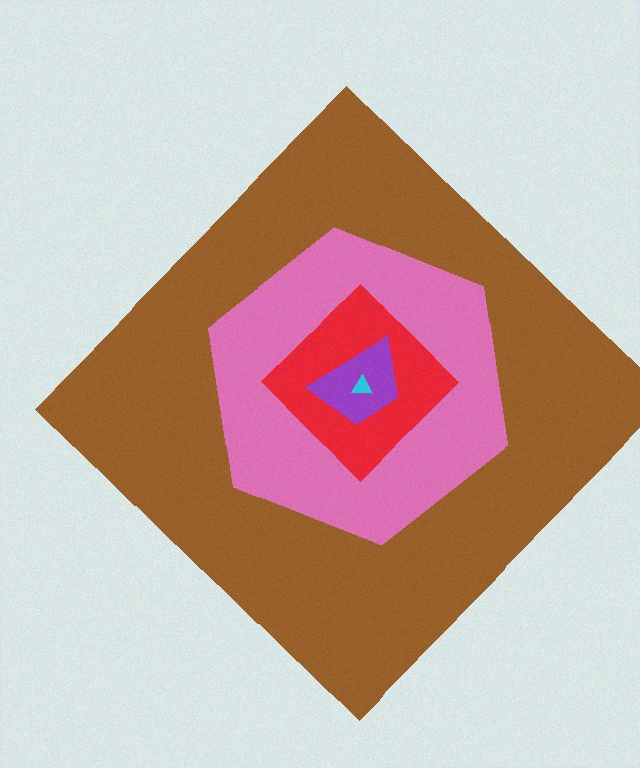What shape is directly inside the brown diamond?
The pink hexagon.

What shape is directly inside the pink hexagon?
The red diamond.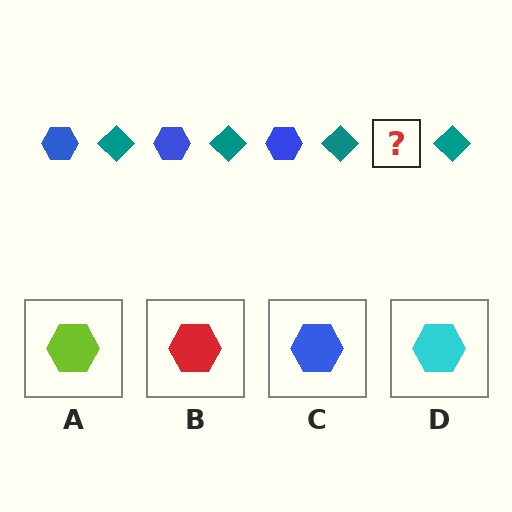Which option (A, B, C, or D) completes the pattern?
C.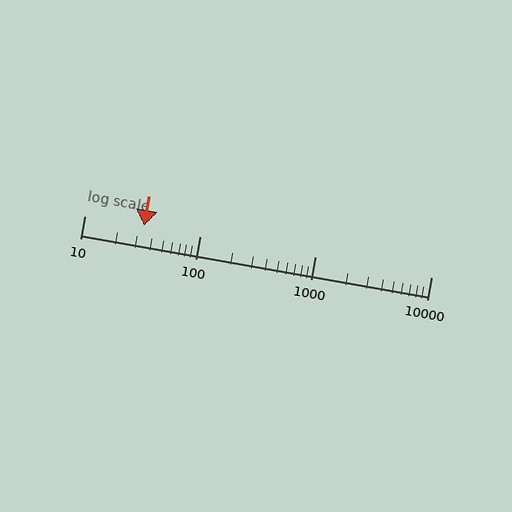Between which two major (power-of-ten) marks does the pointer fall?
The pointer is between 10 and 100.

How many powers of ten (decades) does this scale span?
The scale spans 3 decades, from 10 to 10000.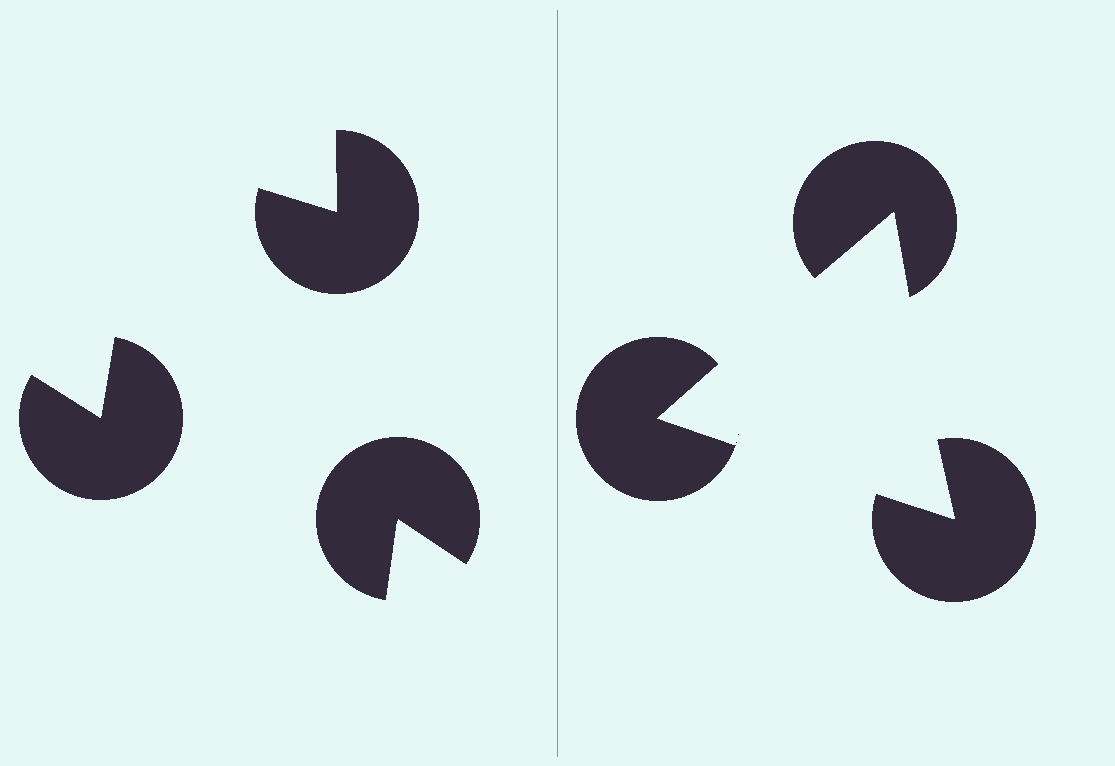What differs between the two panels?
The pac-man discs are positioned identically on both sides; only the wedge orientations differ. On the right they align to a triangle; on the left they are misaligned.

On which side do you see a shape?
An illusory triangle appears on the right side. On the left side the wedge cuts are rotated, so no coherent shape forms.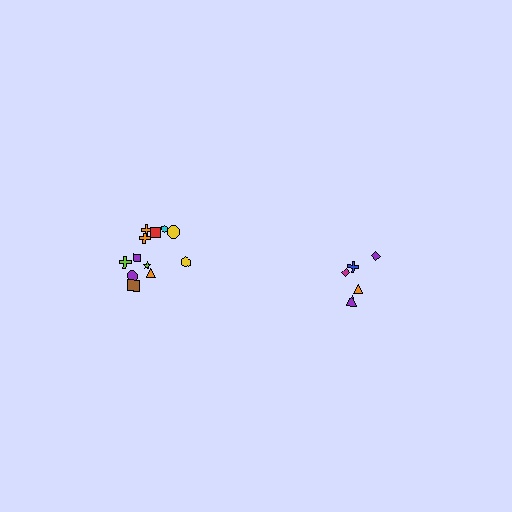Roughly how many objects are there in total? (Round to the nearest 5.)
Roughly 15 objects in total.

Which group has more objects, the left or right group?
The left group.